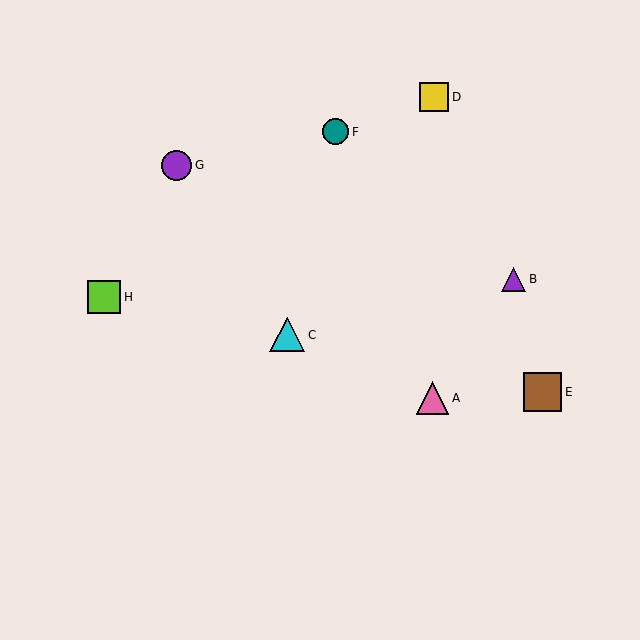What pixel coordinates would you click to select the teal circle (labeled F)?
Click at (336, 132) to select the teal circle F.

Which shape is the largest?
The brown square (labeled E) is the largest.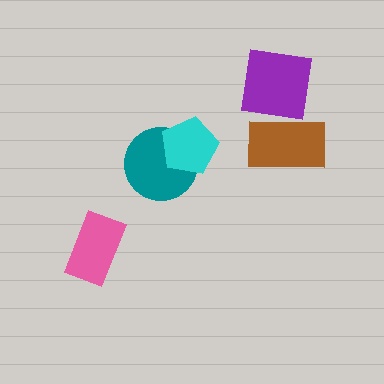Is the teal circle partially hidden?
Yes, it is partially covered by another shape.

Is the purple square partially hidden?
Yes, it is partially covered by another shape.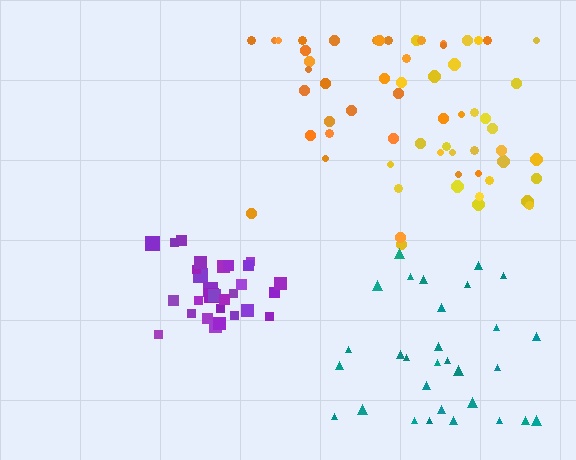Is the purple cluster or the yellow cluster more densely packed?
Purple.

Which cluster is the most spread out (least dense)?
Teal.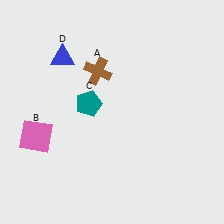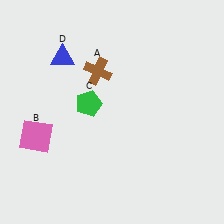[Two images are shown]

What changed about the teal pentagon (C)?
In Image 1, C is teal. In Image 2, it changed to green.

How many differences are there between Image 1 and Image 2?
There is 1 difference between the two images.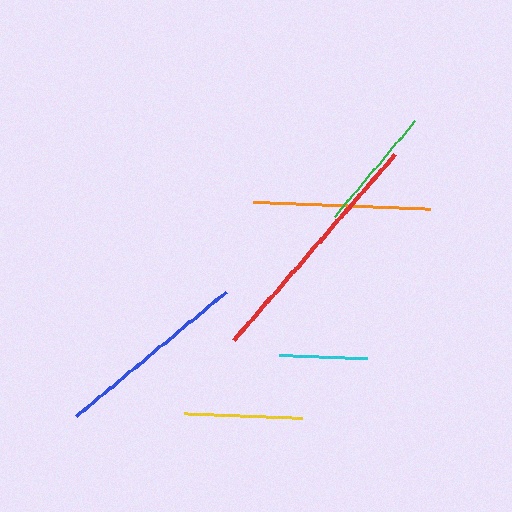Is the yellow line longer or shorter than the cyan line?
The yellow line is longer than the cyan line.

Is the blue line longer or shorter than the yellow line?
The blue line is longer than the yellow line.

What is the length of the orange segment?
The orange segment is approximately 177 pixels long.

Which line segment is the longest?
The red line is the longest at approximately 246 pixels.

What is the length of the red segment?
The red segment is approximately 246 pixels long.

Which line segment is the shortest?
The cyan line is the shortest at approximately 88 pixels.